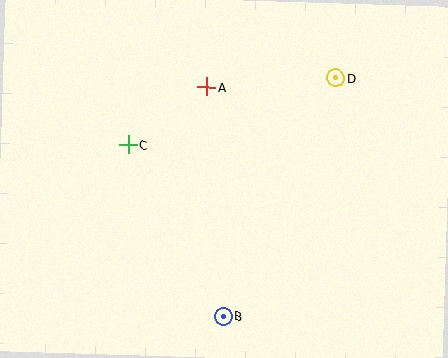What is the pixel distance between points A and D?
The distance between A and D is 129 pixels.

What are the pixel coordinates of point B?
Point B is at (223, 316).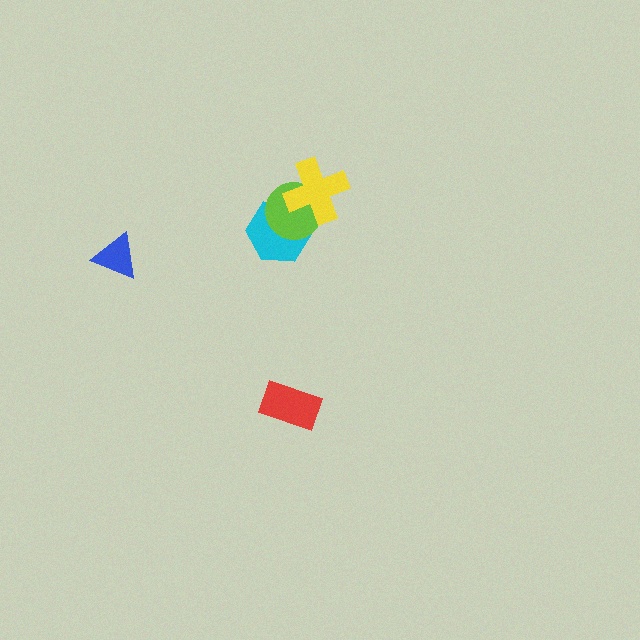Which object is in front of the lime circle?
The yellow cross is in front of the lime circle.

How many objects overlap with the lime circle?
2 objects overlap with the lime circle.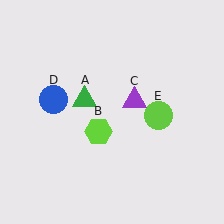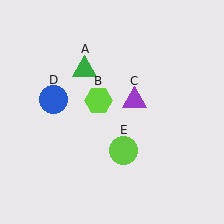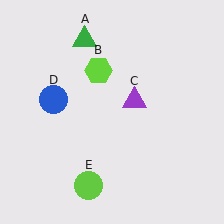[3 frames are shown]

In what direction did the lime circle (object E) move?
The lime circle (object E) moved down and to the left.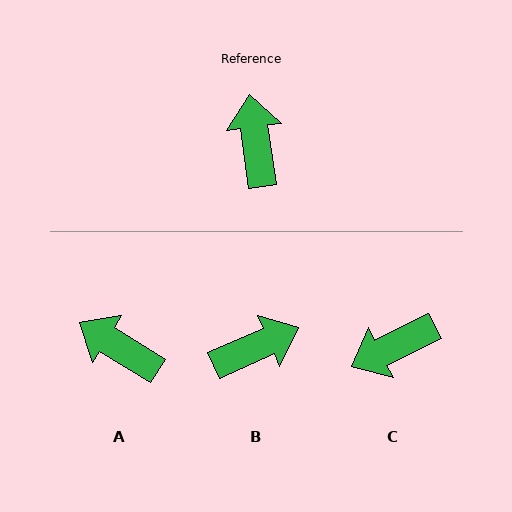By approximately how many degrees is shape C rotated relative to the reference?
Approximately 108 degrees counter-clockwise.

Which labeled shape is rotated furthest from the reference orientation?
C, about 108 degrees away.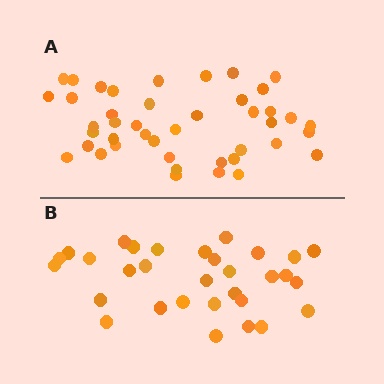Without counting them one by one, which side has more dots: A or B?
Region A (the top region) has more dots.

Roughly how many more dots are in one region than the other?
Region A has roughly 12 or so more dots than region B.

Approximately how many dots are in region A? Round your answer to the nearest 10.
About 40 dots. (The exact count is 43, which rounds to 40.)